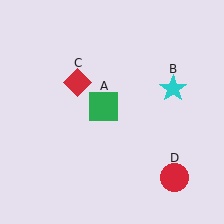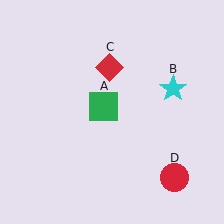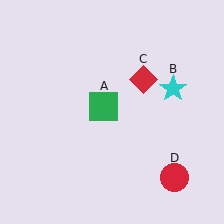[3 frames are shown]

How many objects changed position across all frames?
1 object changed position: red diamond (object C).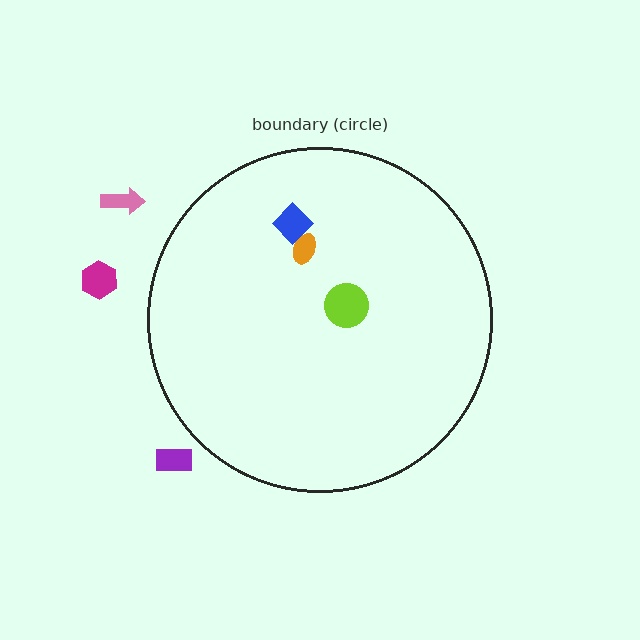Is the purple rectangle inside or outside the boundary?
Outside.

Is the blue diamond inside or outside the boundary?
Inside.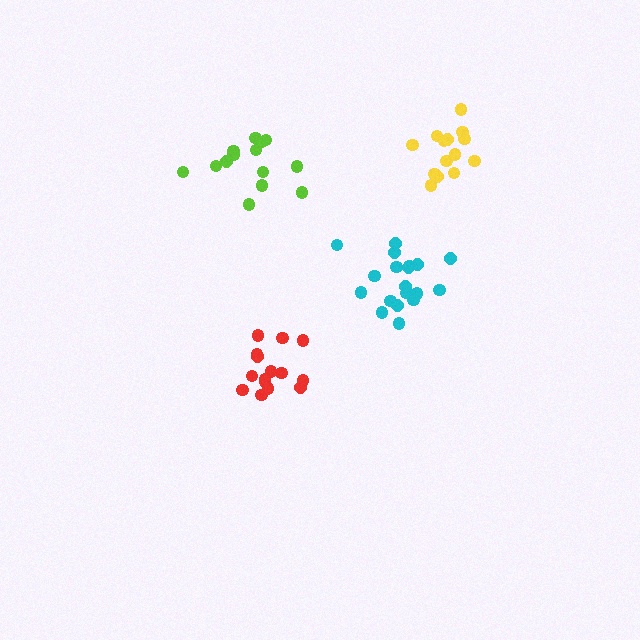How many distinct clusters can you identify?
There are 4 distinct clusters.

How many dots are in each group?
Group 1: 19 dots, Group 2: 14 dots, Group 3: 14 dots, Group 4: 15 dots (62 total).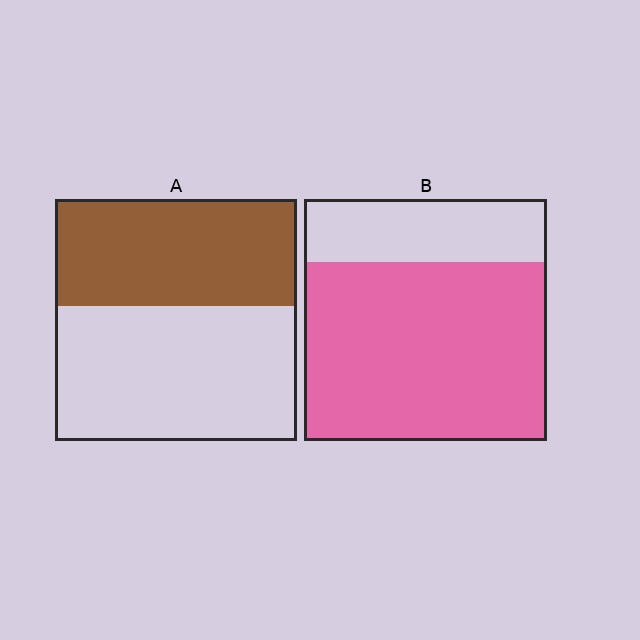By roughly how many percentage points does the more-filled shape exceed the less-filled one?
By roughly 30 percentage points (B over A).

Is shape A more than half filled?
No.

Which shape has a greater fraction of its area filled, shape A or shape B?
Shape B.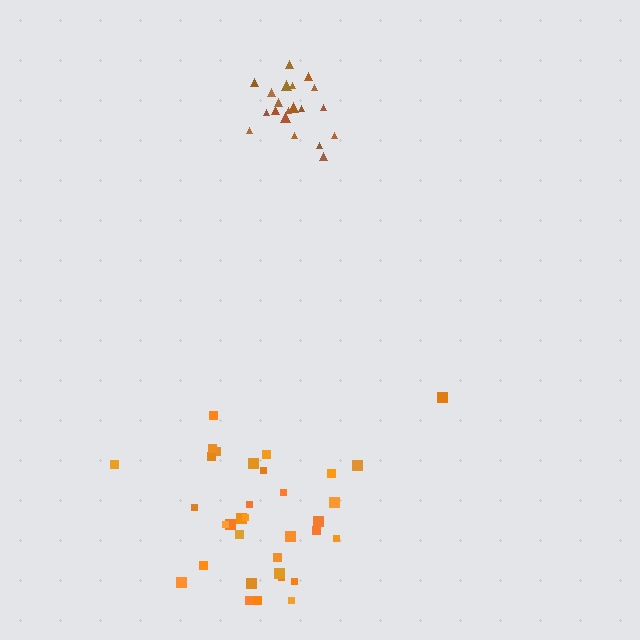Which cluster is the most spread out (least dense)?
Orange.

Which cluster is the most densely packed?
Brown.